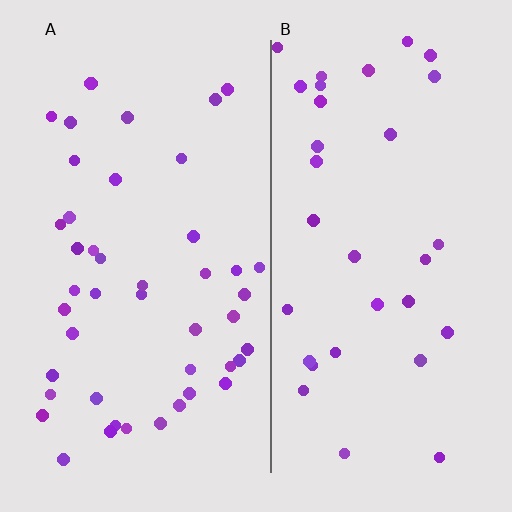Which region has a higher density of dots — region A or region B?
A (the left).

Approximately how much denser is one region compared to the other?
Approximately 1.4× — region A over region B.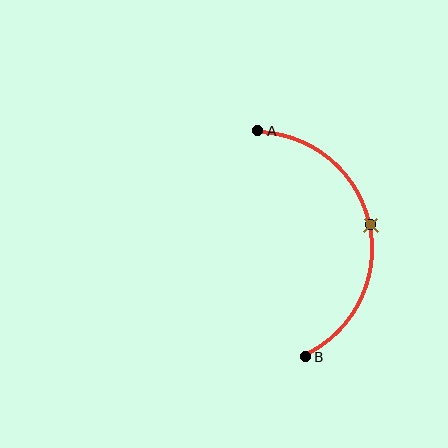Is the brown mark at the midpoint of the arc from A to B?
Yes. The brown mark lies on the arc at equal arc-length from both A and B — it is the arc midpoint.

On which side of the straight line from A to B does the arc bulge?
The arc bulges to the right of the straight line connecting A and B.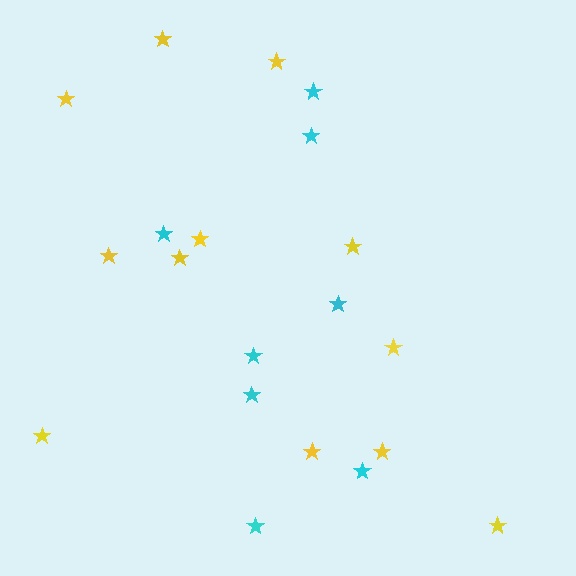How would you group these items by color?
There are 2 groups: one group of cyan stars (8) and one group of yellow stars (12).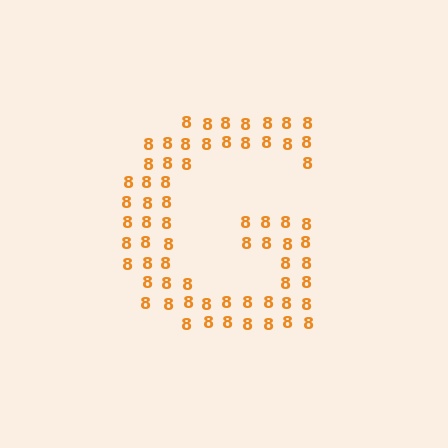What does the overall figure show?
The overall figure shows the letter G.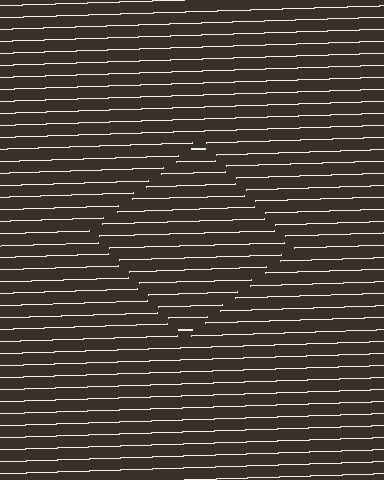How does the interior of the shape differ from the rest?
The interior of the shape contains the same grating, shifted by half a period — the contour is defined by the phase discontinuity where line-ends from the inner and outer gratings abut.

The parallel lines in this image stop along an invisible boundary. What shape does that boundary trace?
An illusory square. The interior of the shape contains the same grating, shifted by half a period — the contour is defined by the phase discontinuity where line-ends from the inner and outer gratings abut.